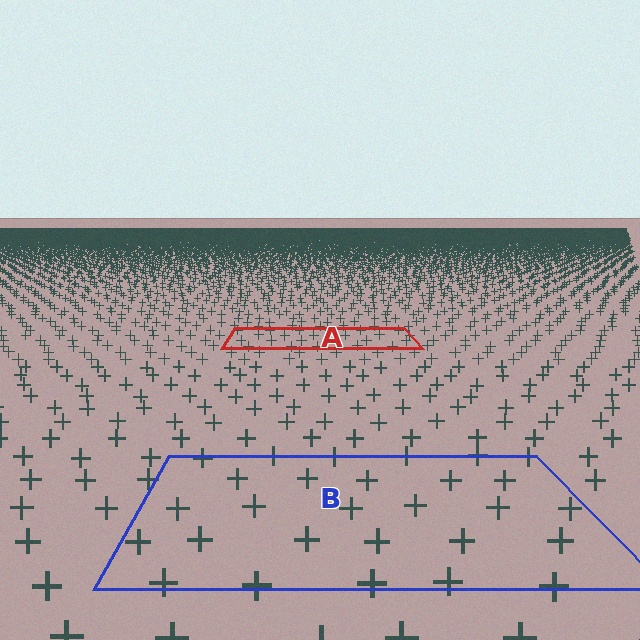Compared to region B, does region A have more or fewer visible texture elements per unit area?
Region A has more texture elements per unit area — they are packed more densely because it is farther away.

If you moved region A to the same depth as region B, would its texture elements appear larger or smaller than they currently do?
They would appear larger. At a closer depth, the same texture elements are projected at a bigger on-screen size.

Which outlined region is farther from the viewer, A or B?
Region A is farther from the viewer — the texture elements inside it appear smaller and more densely packed.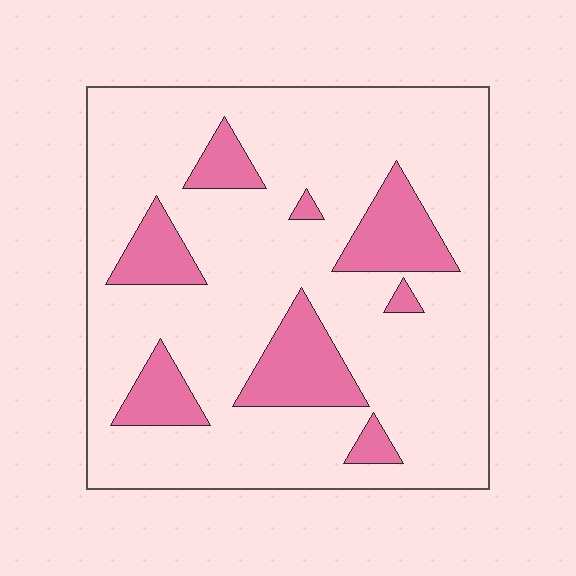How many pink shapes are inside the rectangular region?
8.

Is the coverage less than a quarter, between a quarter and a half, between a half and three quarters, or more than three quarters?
Less than a quarter.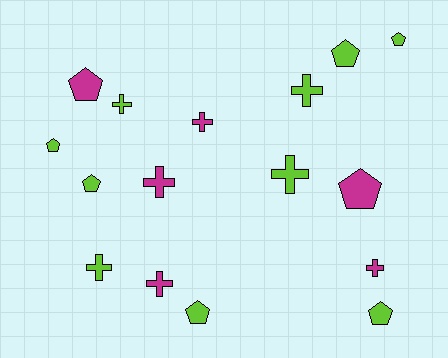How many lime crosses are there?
There are 4 lime crosses.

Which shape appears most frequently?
Pentagon, with 8 objects.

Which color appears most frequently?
Lime, with 10 objects.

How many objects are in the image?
There are 16 objects.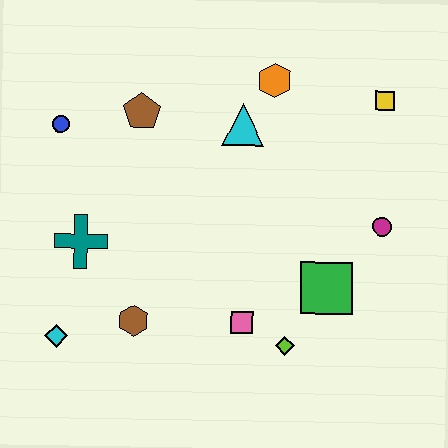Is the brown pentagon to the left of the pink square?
Yes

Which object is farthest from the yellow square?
The cyan diamond is farthest from the yellow square.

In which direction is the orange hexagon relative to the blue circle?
The orange hexagon is to the right of the blue circle.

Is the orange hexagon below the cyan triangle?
No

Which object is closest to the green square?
The lime diamond is closest to the green square.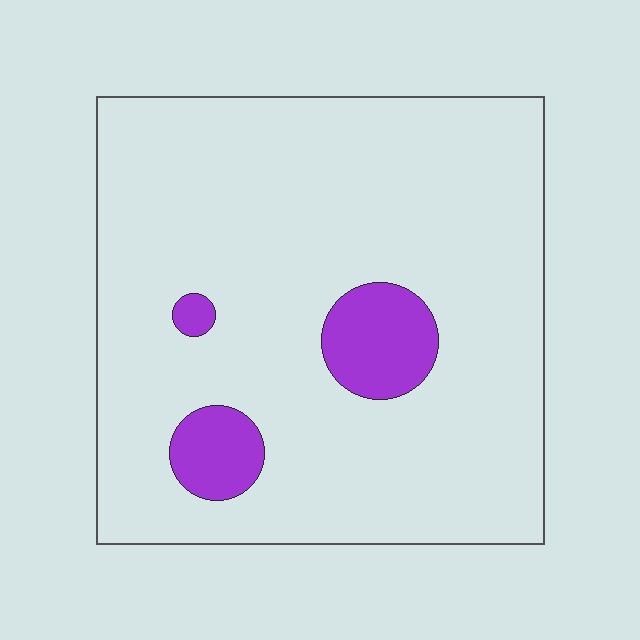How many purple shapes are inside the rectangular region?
3.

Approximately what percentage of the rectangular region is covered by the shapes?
Approximately 10%.